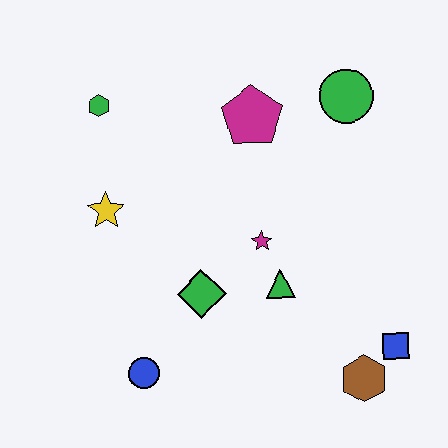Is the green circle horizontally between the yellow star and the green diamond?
No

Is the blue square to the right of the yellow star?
Yes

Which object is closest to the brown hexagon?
The blue square is closest to the brown hexagon.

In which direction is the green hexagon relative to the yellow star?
The green hexagon is above the yellow star.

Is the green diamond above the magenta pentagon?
No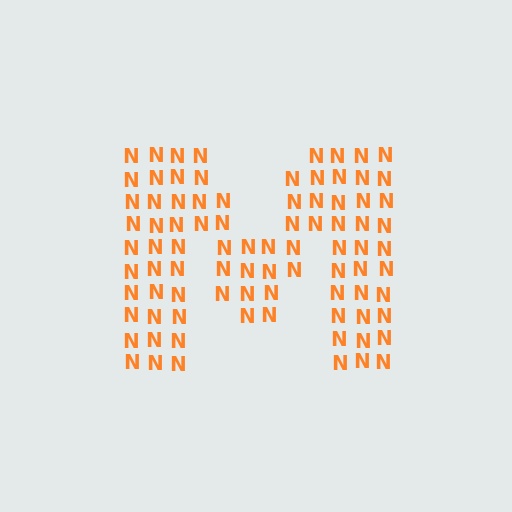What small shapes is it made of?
It is made of small letter N's.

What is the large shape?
The large shape is the letter M.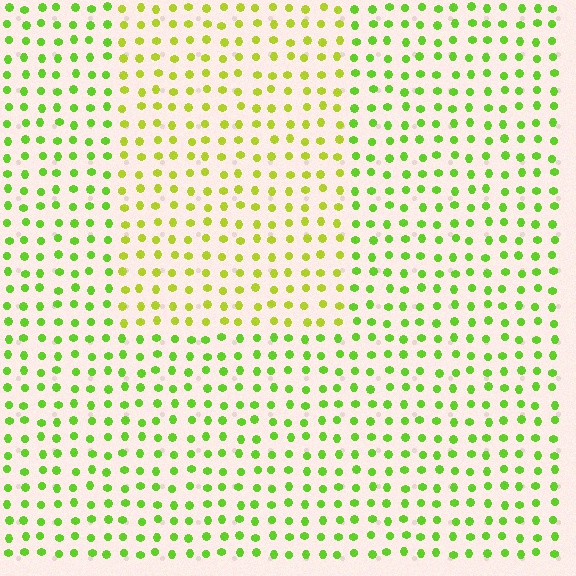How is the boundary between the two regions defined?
The boundary is defined purely by a slight shift in hue (about 28 degrees). Spacing, size, and orientation are identical on both sides.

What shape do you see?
I see a rectangle.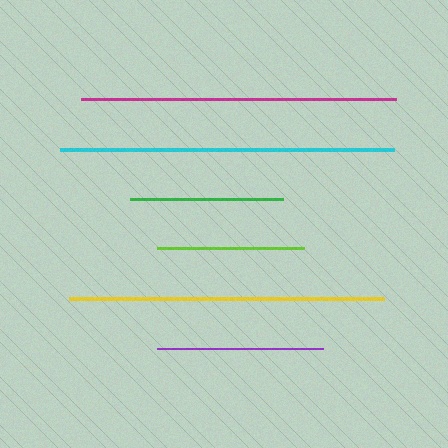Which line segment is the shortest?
The lime line is the shortest at approximately 147 pixels.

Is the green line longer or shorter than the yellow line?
The yellow line is longer than the green line.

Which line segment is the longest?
The cyan line is the longest at approximately 334 pixels.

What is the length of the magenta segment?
The magenta segment is approximately 315 pixels long.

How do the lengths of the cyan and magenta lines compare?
The cyan and magenta lines are approximately the same length.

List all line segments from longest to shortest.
From longest to shortest: cyan, magenta, yellow, purple, green, lime.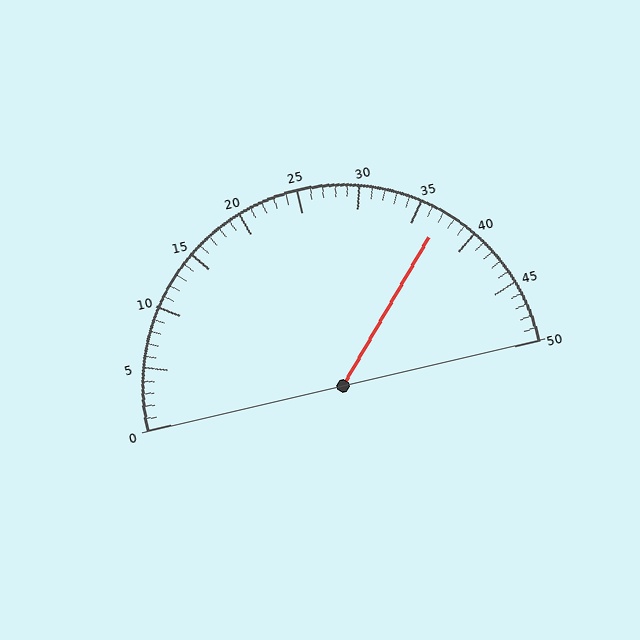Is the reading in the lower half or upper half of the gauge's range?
The reading is in the upper half of the range (0 to 50).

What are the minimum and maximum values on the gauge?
The gauge ranges from 0 to 50.